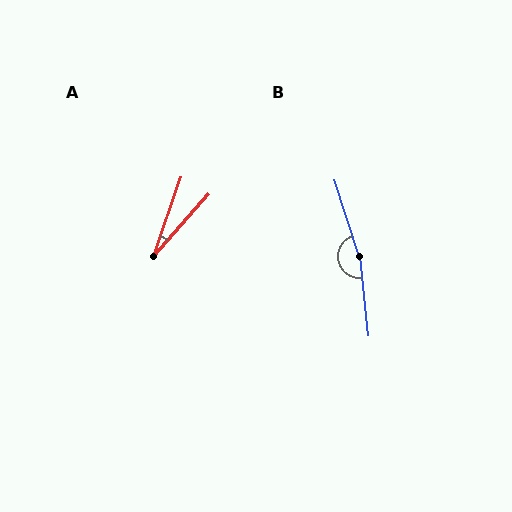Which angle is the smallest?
A, at approximately 23 degrees.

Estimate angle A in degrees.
Approximately 23 degrees.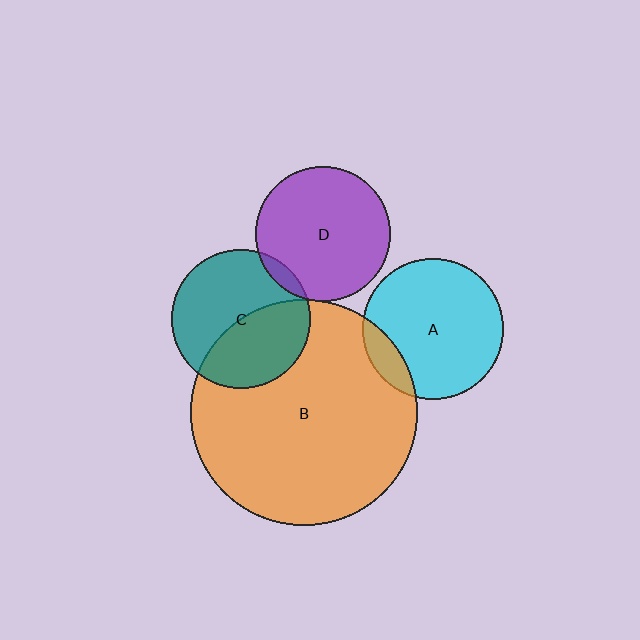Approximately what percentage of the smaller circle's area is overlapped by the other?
Approximately 5%.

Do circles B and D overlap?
Yes.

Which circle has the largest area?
Circle B (orange).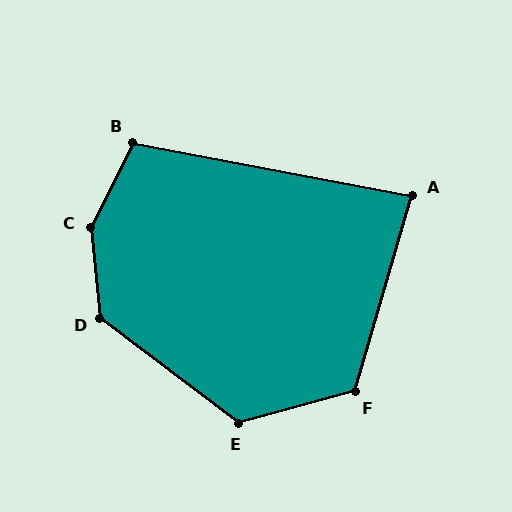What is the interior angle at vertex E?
Approximately 128 degrees (obtuse).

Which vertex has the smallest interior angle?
A, at approximately 84 degrees.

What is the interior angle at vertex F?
Approximately 121 degrees (obtuse).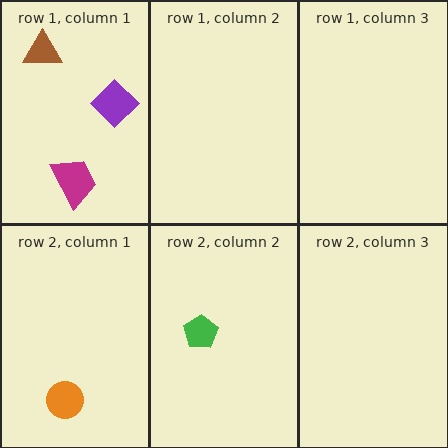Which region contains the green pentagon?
The row 2, column 2 region.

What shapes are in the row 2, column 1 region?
The orange circle.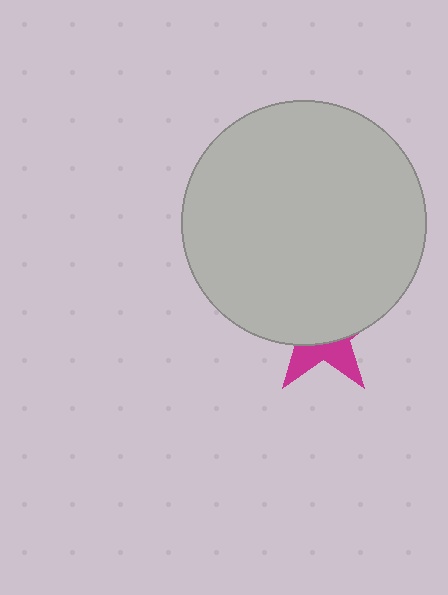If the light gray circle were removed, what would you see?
You would see the complete magenta star.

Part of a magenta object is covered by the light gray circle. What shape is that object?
It is a star.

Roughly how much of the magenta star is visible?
A small part of it is visible (roughly 34%).